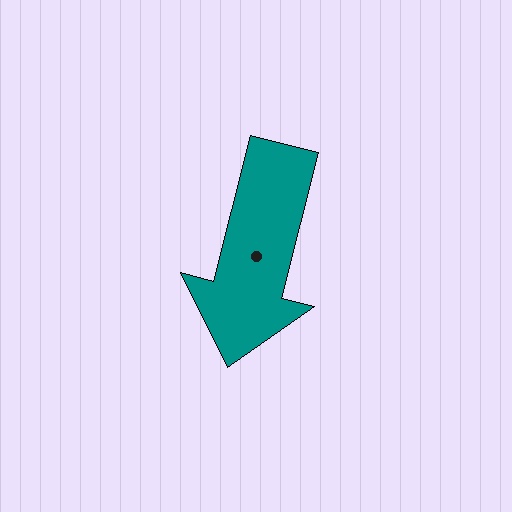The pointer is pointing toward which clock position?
Roughly 6 o'clock.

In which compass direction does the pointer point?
South.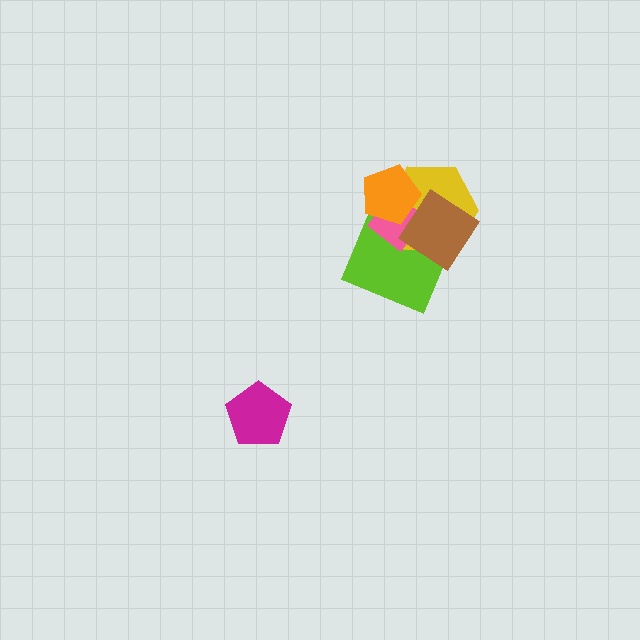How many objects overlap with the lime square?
4 objects overlap with the lime square.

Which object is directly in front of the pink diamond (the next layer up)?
The orange pentagon is directly in front of the pink diamond.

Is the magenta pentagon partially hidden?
No, no other shape covers it.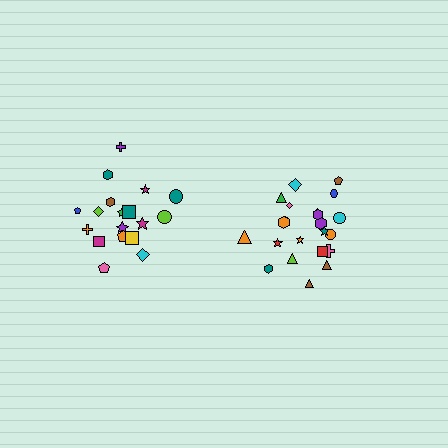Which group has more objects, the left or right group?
The right group.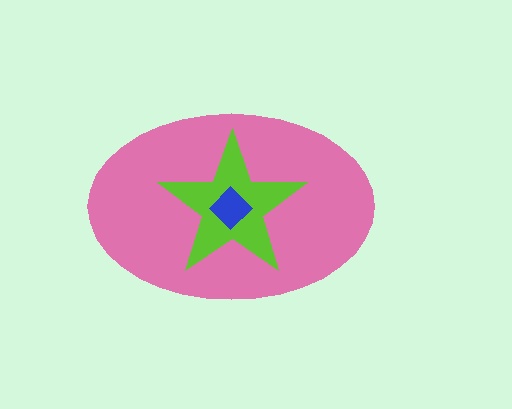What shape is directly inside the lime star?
The blue diamond.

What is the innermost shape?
The blue diamond.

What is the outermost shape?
The pink ellipse.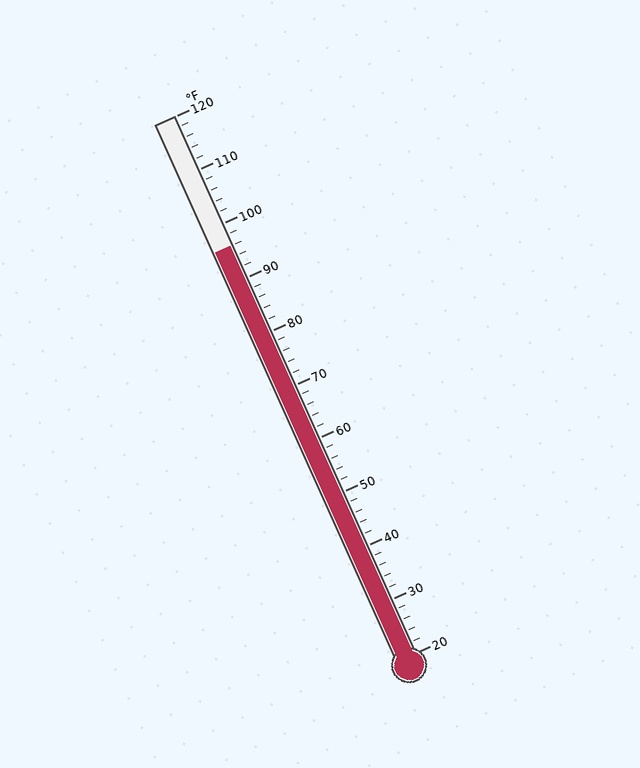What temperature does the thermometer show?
The thermometer shows approximately 96°F.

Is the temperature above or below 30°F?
The temperature is above 30°F.